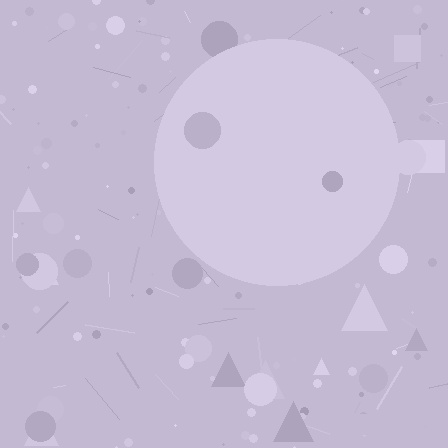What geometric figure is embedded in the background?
A circle is embedded in the background.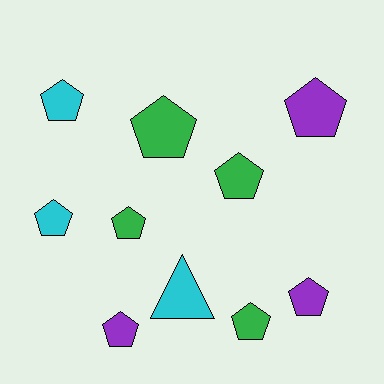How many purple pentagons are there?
There are 3 purple pentagons.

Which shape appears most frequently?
Pentagon, with 9 objects.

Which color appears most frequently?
Green, with 4 objects.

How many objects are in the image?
There are 10 objects.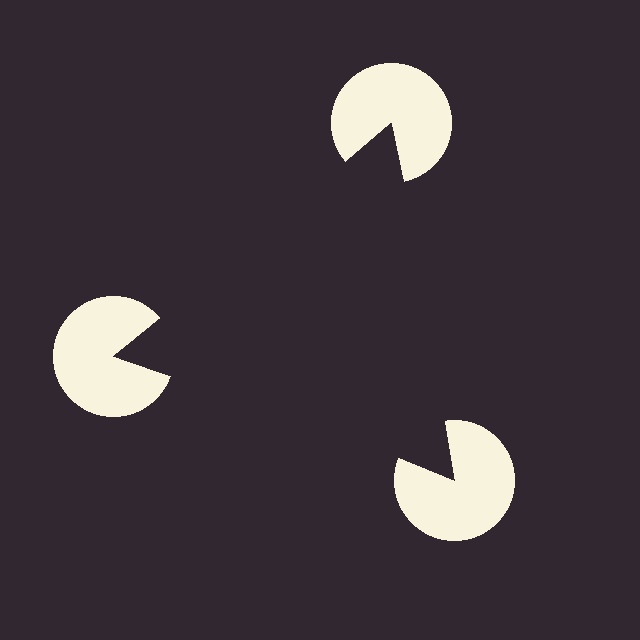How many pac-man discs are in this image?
There are 3 — one at each vertex of the illusory triangle.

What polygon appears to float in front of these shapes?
An illusory triangle — its edges are inferred from the aligned wedge cuts in the pac-man discs, not physically drawn.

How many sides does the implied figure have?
3 sides.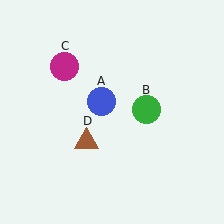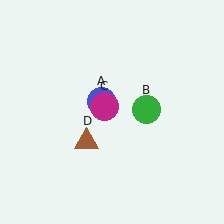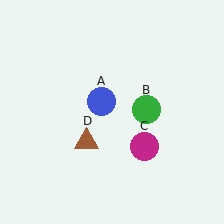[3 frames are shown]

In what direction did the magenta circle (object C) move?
The magenta circle (object C) moved down and to the right.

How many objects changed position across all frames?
1 object changed position: magenta circle (object C).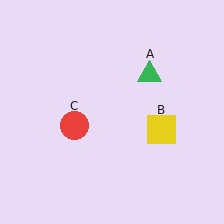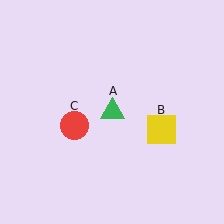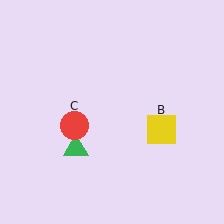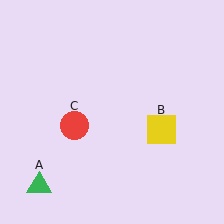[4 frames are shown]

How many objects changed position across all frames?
1 object changed position: green triangle (object A).